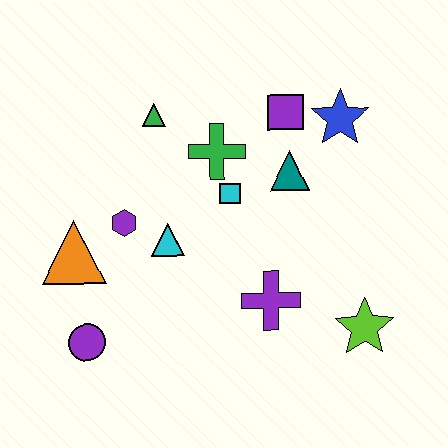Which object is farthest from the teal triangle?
The purple circle is farthest from the teal triangle.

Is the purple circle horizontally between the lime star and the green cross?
No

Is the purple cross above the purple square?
No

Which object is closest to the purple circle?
The orange triangle is closest to the purple circle.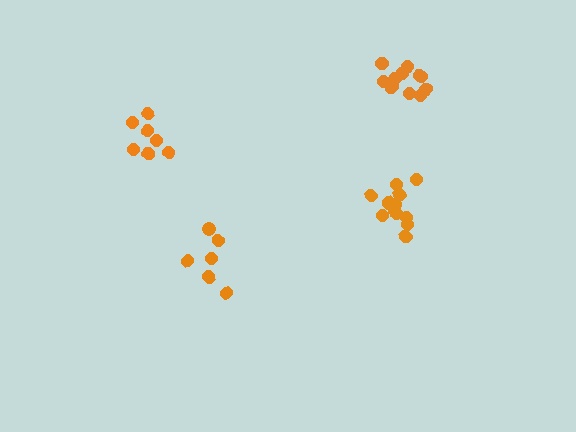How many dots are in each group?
Group 1: 6 dots, Group 2: 7 dots, Group 3: 12 dots, Group 4: 12 dots (37 total).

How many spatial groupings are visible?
There are 4 spatial groupings.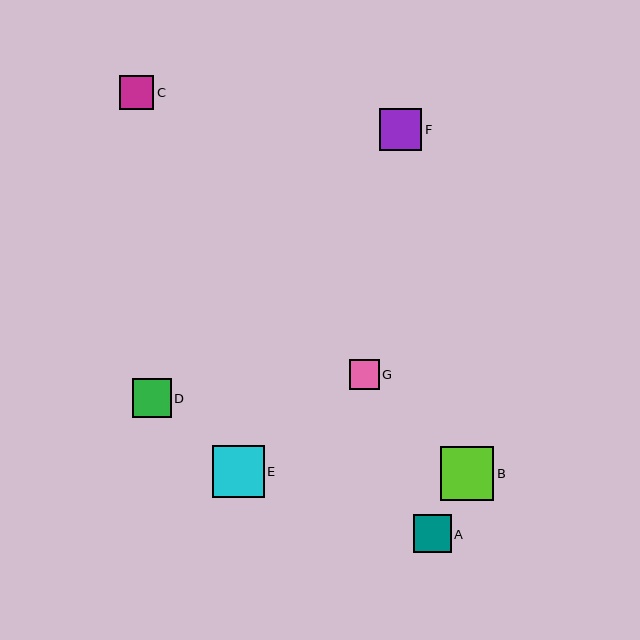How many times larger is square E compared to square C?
Square E is approximately 1.5 times the size of square C.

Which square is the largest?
Square B is the largest with a size of approximately 54 pixels.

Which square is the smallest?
Square G is the smallest with a size of approximately 30 pixels.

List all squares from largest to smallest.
From largest to smallest: B, E, F, D, A, C, G.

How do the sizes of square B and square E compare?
Square B and square E are approximately the same size.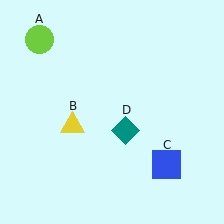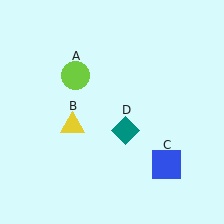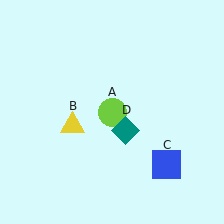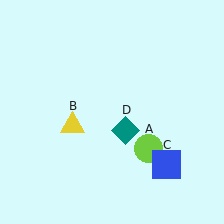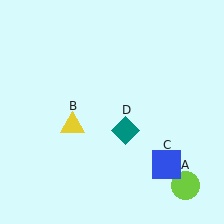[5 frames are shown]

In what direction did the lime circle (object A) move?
The lime circle (object A) moved down and to the right.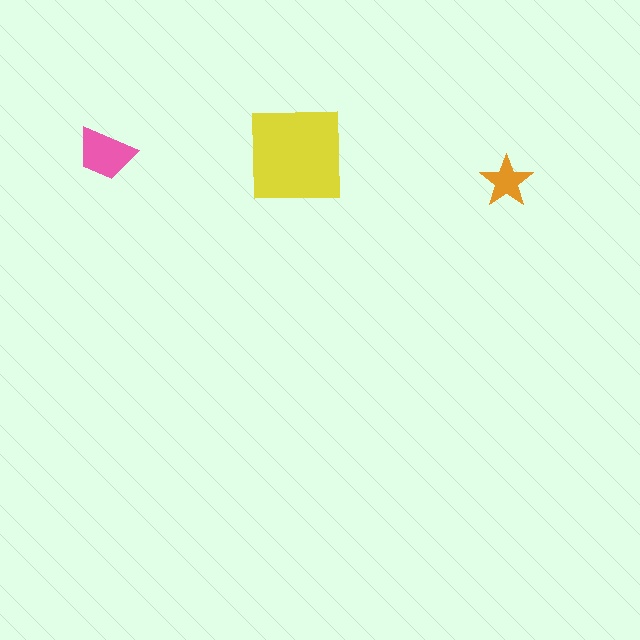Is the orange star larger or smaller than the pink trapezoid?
Smaller.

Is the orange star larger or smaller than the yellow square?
Smaller.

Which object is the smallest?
The orange star.